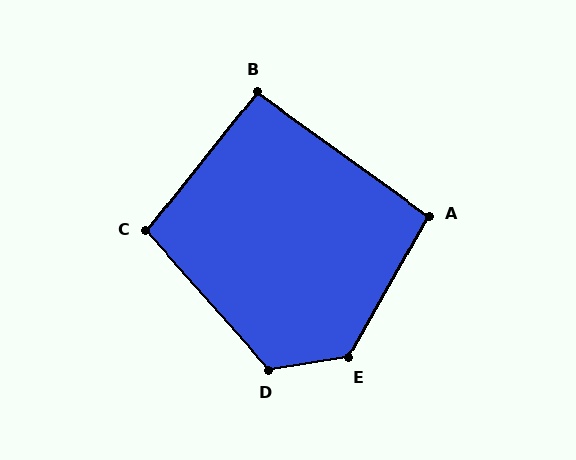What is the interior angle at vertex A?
Approximately 97 degrees (obtuse).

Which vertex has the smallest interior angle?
B, at approximately 93 degrees.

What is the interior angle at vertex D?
Approximately 122 degrees (obtuse).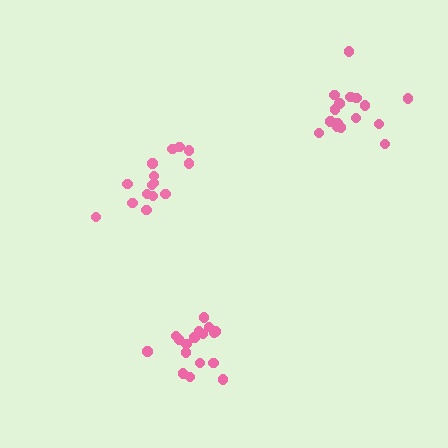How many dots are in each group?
Group 1: 17 dots, Group 2: 17 dots, Group 3: 15 dots (49 total).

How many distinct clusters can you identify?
There are 3 distinct clusters.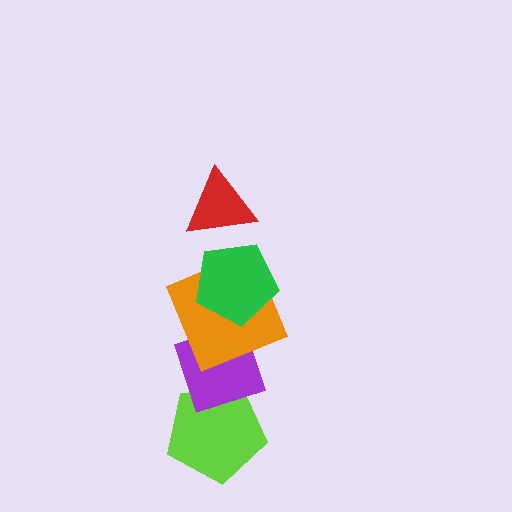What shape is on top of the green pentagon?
The red triangle is on top of the green pentagon.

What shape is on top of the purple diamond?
The orange square is on top of the purple diamond.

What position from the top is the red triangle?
The red triangle is 1st from the top.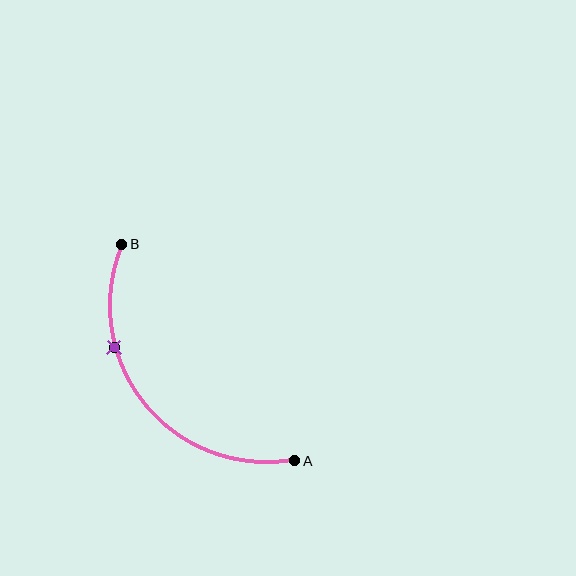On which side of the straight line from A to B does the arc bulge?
The arc bulges below and to the left of the straight line connecting A and B.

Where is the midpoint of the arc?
The arc midpoint is the point on the curve farthest from the straight line joining A and B. It sits below and to the left of that line.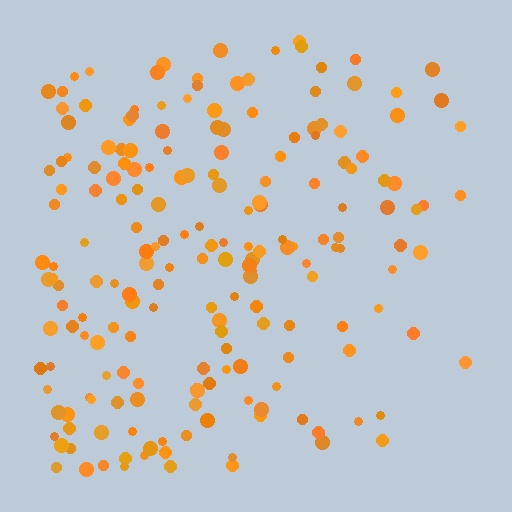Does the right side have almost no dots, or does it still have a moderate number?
Still a moderate number, just noticeably fewer than the left.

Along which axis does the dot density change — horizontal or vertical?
Horizontal.